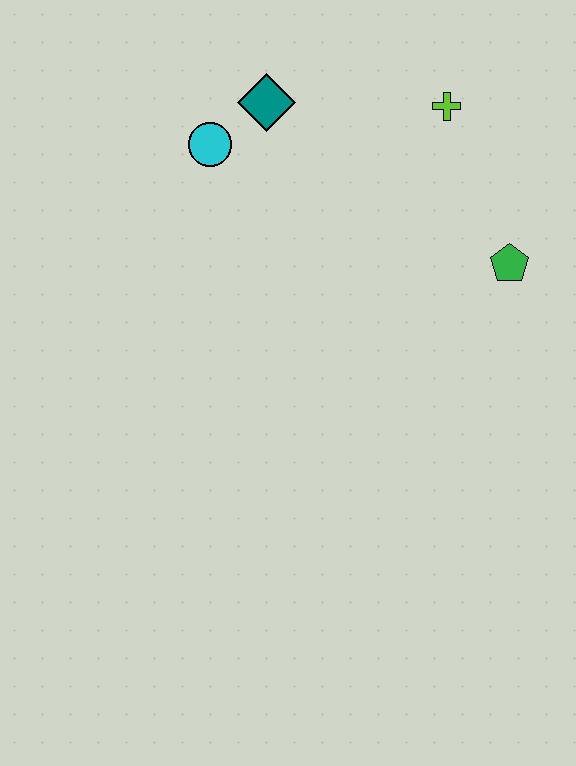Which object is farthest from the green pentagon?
The cyan circle is farthest from the green pentagon.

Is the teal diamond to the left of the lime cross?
Yes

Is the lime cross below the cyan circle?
No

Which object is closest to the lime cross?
The green pentagon is closest to the lime cross.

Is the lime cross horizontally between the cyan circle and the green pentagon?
Yes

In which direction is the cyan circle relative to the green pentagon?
The cyan circle is to the left of the green pentagon.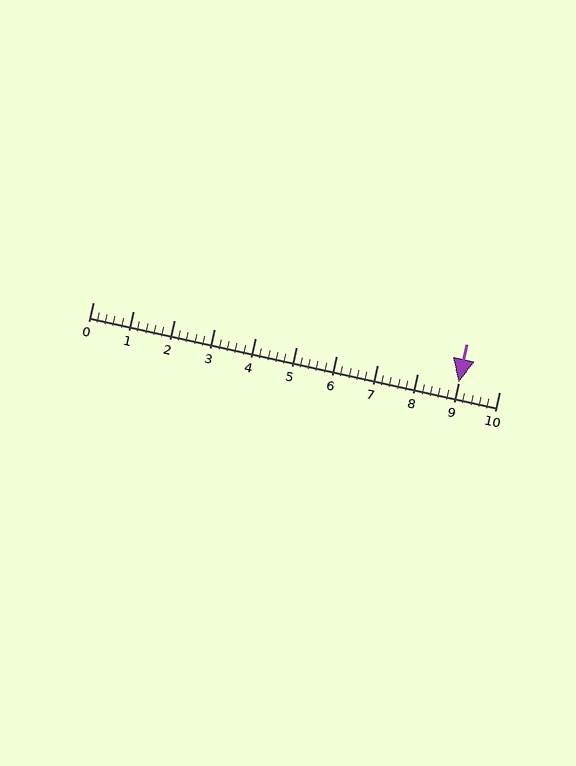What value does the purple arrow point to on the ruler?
The purple arrow points to approximately 9.0.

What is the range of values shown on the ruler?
The ruler shows values from 0 to 10.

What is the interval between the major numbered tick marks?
The major tick marks are spaced 1 units apart.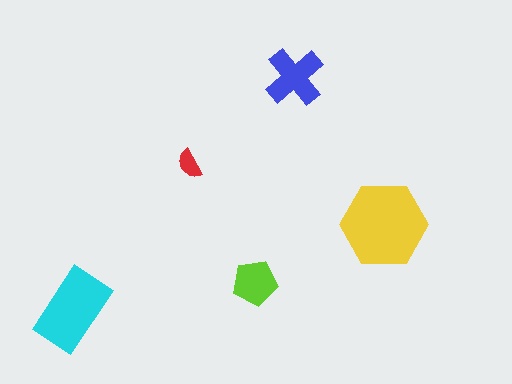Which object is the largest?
The yellow hexagon.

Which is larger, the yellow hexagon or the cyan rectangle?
The yellow hexagon.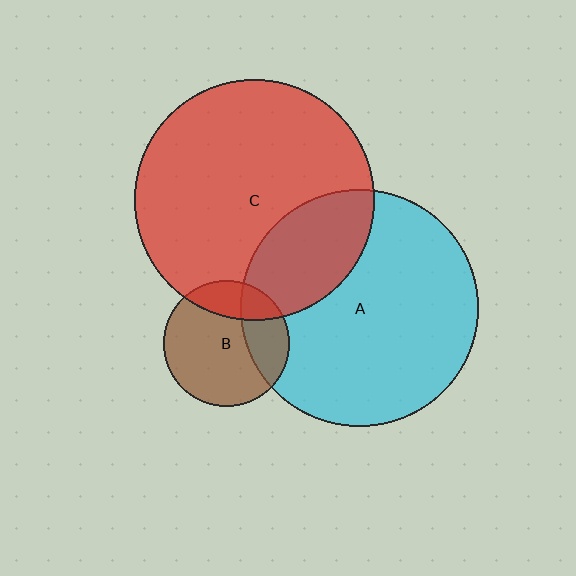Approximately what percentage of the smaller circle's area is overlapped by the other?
Approximately 20%.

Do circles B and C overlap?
Yes.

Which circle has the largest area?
Circle C (red).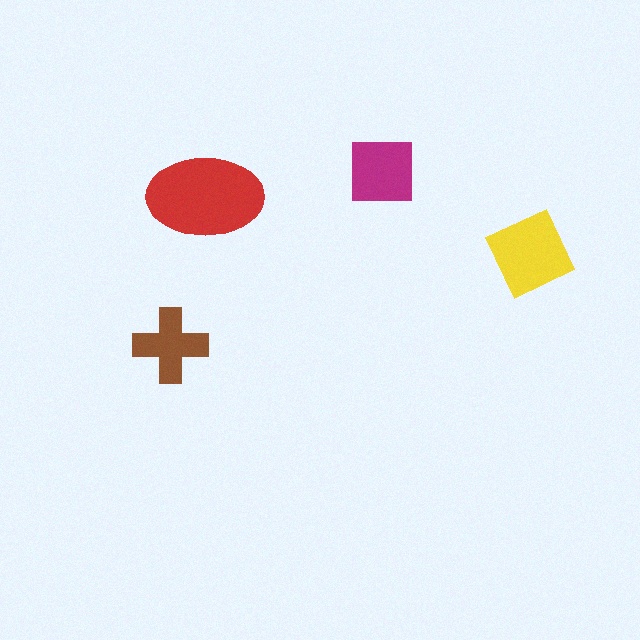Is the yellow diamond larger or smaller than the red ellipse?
Smaller.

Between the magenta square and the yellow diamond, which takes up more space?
The yellow diamond.